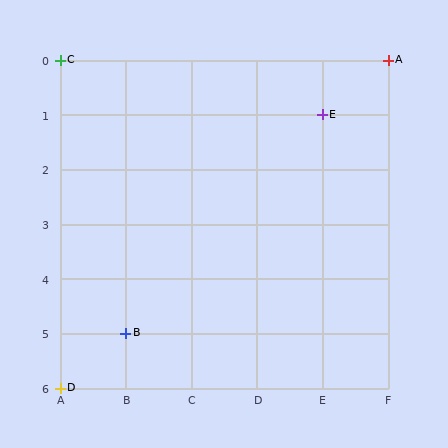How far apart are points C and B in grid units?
Points C and B are 1 column and 5 rows apart (about 5.1 grid units diagonally).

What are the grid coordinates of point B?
Point B is at grid coordinates (B, 5).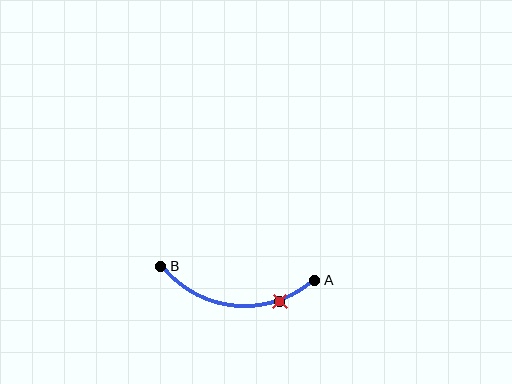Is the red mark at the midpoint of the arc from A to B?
No. The red mark lies on the arc but is closer to endpoint A. The arc midpoint would be at the point on the curve equidistant along the arc from both A and B.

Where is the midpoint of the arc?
The arc midpoint is the point on the curve farthest from the straight line joining A and B. It sits below that line.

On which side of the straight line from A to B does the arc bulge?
The arc bulges below the straight line connecting A and B.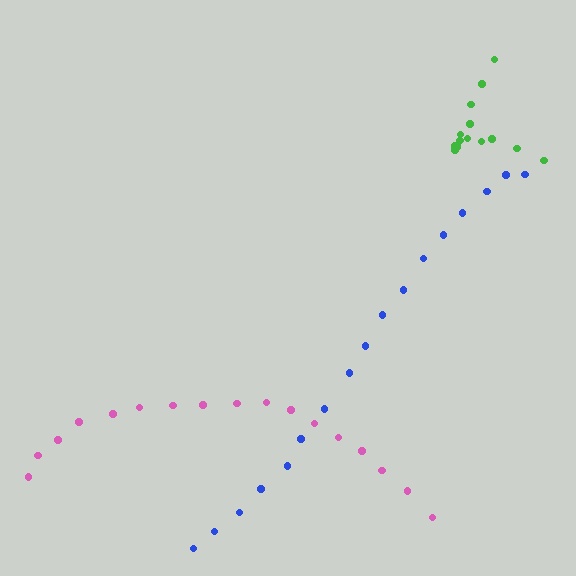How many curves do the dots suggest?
There are 3 distinct paths.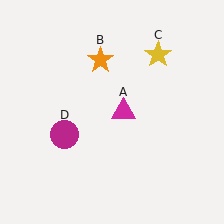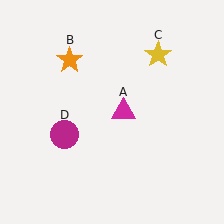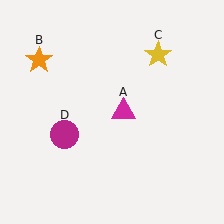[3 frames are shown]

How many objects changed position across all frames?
1 object changed position: orange star (object B).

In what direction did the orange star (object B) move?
The orange star (object B) moved left.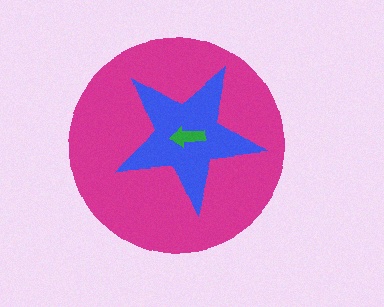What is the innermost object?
The green arrow.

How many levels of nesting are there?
3.